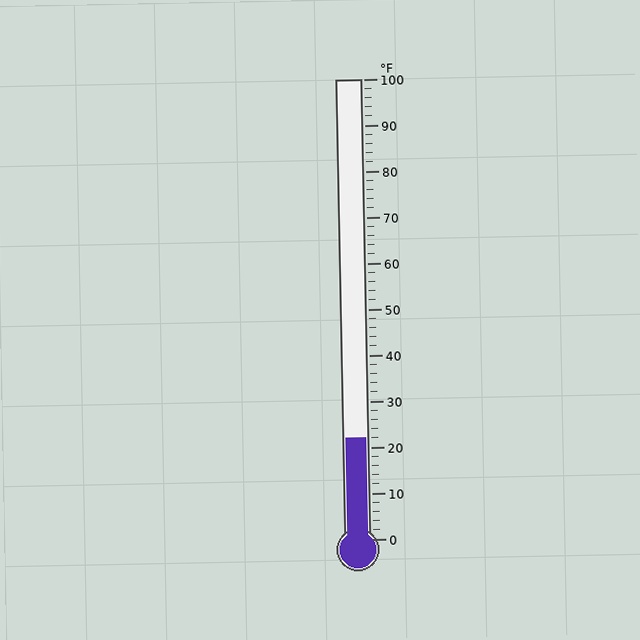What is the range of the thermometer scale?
The thermometer scale ranges from 0°F to 100°F.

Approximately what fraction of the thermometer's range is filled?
The thermometer is filled to approximately 20% of its range.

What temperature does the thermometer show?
The thermometer shows approximately 22°F.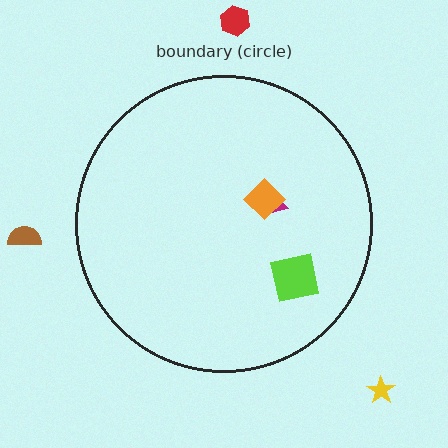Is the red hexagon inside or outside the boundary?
Outside.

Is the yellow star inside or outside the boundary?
Outside.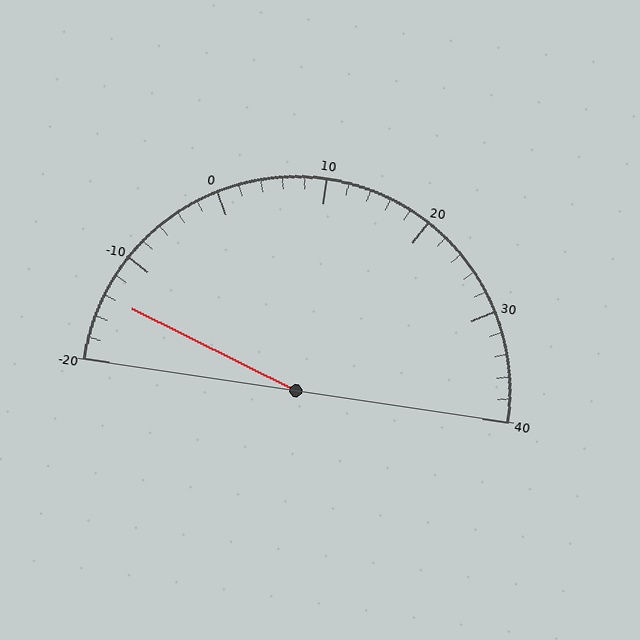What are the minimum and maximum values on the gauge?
The gauge ranges from -20 to 40.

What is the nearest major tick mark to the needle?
The nearest major tick mark is -10.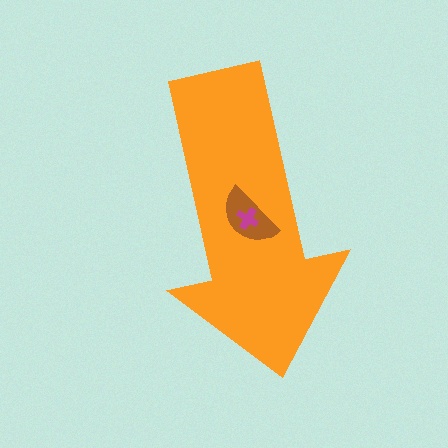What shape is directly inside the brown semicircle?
The magenta cross.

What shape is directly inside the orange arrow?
The brown semicircle.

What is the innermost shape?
The magenta cross.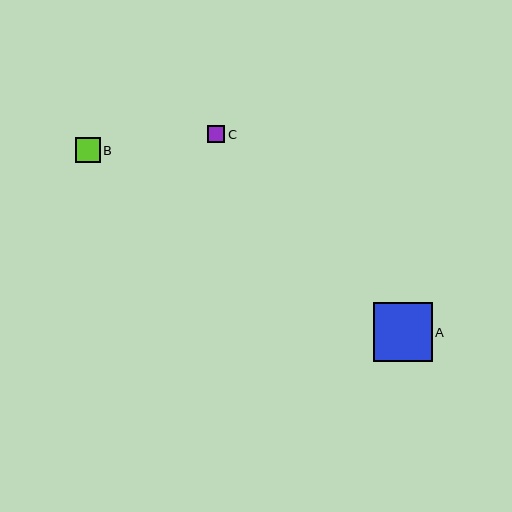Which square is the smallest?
Square C is the smallest with a size of approximately 17 pixels.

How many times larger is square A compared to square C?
Square A is approximately 3.5 times the size of square C.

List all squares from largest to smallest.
From largest to smallest: A, B, C.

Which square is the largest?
Square A is the largest with a size of approximately 59 pixels.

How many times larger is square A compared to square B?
Square A is approximately 2.4 times the size of square B.